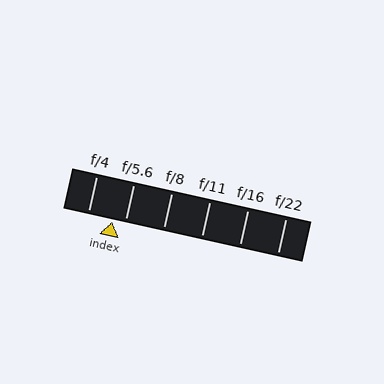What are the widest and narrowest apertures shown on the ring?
The widest aperture shown is f/4 and the narrowest is f/22.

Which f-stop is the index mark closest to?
The index mark is closest to f/5.6.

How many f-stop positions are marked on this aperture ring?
There are 6 f-stop positions marked.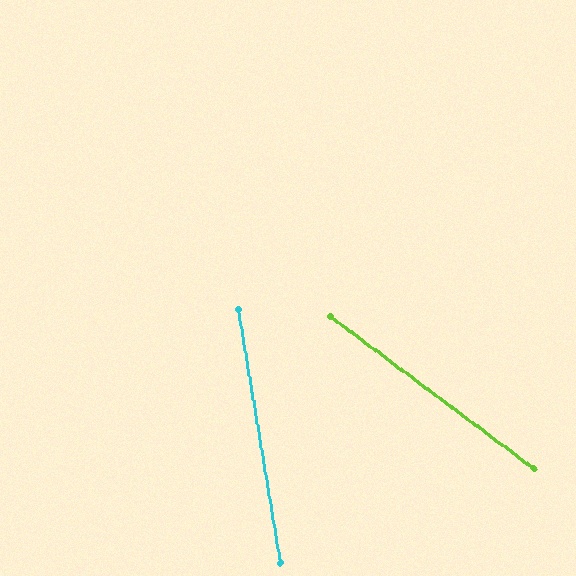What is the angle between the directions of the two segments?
Approximately 44 degrees.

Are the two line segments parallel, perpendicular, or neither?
Neither parallel nor perpendicular — they differ by about 44°.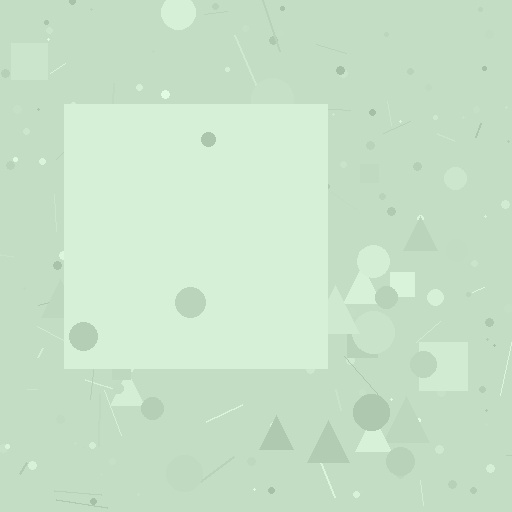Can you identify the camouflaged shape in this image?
The camouflaged shape is a square.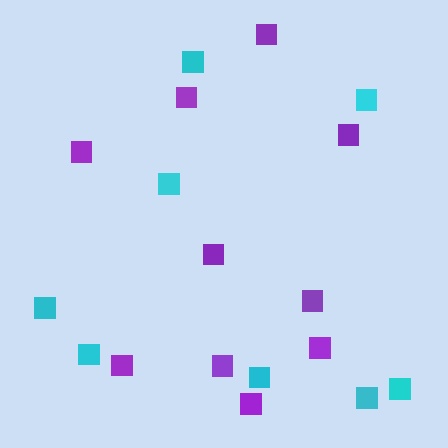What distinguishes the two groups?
There are 2 groups: one group of purple squares (10) and one group of cyan squares (8).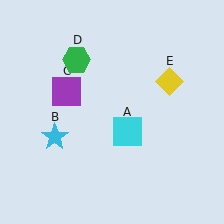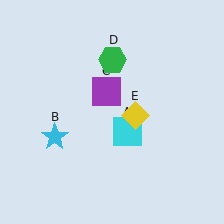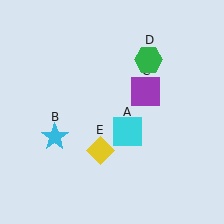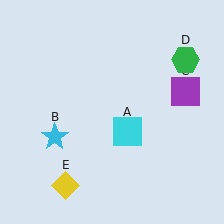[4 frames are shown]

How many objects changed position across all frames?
3 objects changed position: purple square (object C), green hexagon (object D), yellow diamond (object E).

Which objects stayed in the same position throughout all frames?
Cyan square (object A) and cyan star (object B) remained stationary.